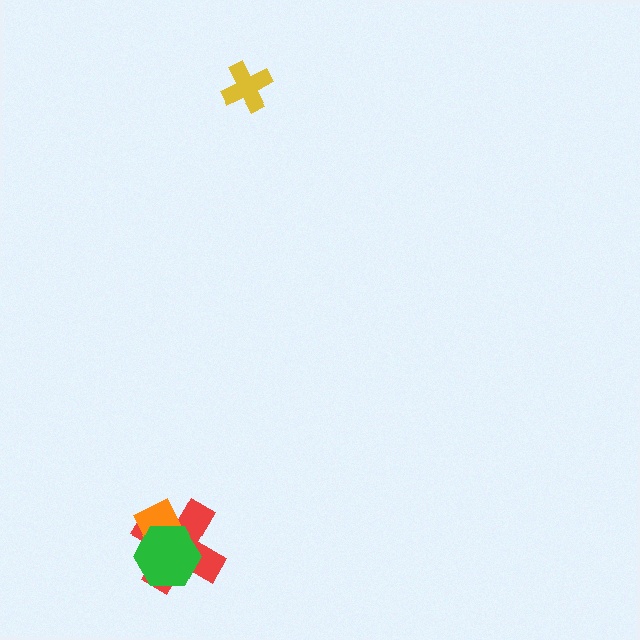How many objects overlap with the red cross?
2 objects overlap with the red cross.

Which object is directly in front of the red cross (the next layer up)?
The orange diamond is directly in front of the red cross.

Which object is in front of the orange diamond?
The green hexagon is in front of the orange diamond.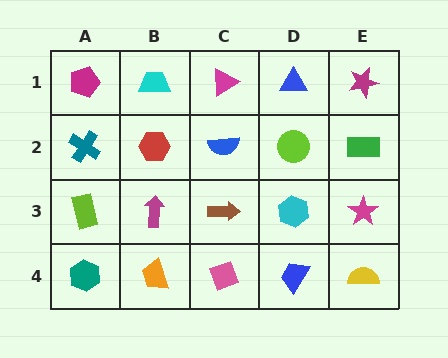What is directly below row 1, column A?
A teal cross.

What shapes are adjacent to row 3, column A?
A teal cross (row 2, column A), a teal hexagon (row 4, column A), a magenta arrow (row 3, column B).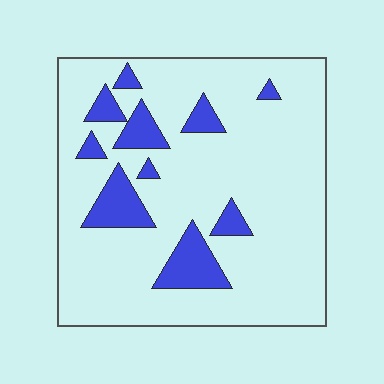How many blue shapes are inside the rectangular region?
10.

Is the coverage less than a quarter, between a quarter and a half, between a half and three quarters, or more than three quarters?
Less than a quarter.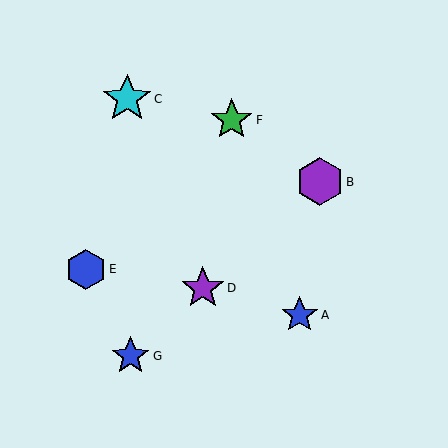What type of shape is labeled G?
Shape G is a blue star.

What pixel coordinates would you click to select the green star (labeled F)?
Click at (232, 120) to select the green star F.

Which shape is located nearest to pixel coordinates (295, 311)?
The blue star (labeled A) at (300, 315) is nearest to that location.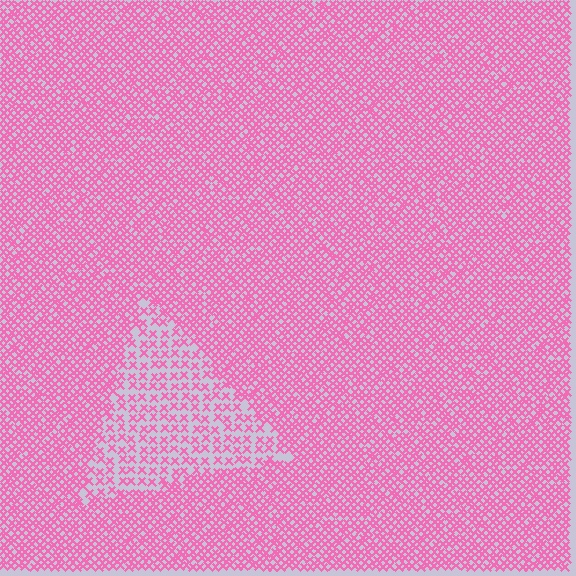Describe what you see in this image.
The image contains small pink elements arranged at two different densities. A triangle-shaped region is visible where the elements are less densely packed than the surrounding area.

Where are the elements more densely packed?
The elements are more densely packed outside the triangle boundary.